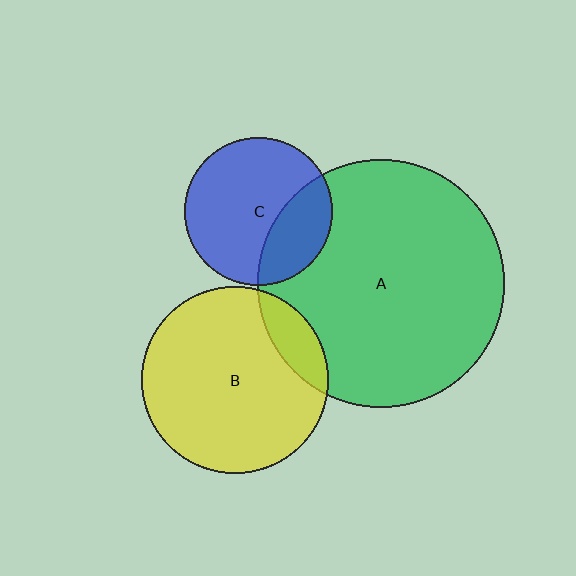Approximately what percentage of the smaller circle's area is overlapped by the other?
Approximately 15%.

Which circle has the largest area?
Circle A (green).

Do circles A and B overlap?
Yes.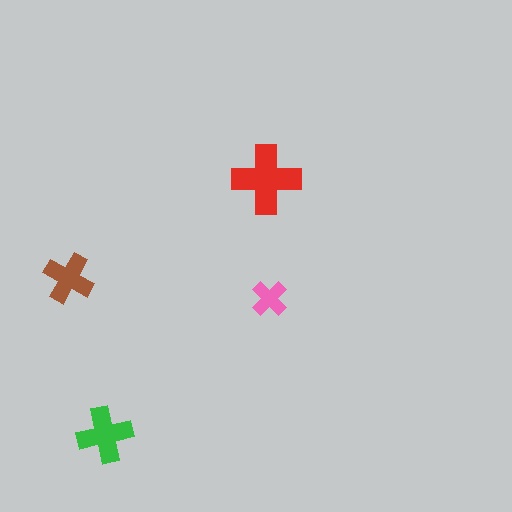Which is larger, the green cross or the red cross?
The red one.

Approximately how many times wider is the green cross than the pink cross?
About 1.5 times wider.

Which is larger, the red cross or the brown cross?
The red one.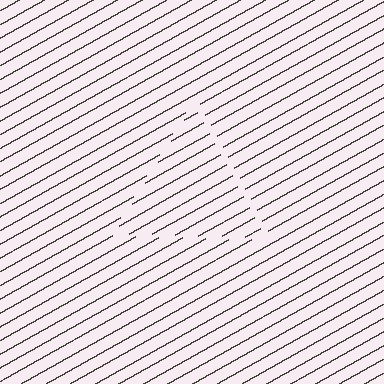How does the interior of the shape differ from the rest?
The interior of the shape contains the same grating, shifted by half a period — the contour is defined by the phase discontinuity where line-ends from the inner and outer gratings abut.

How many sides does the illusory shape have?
3 sides — the line-ends trace a triangle.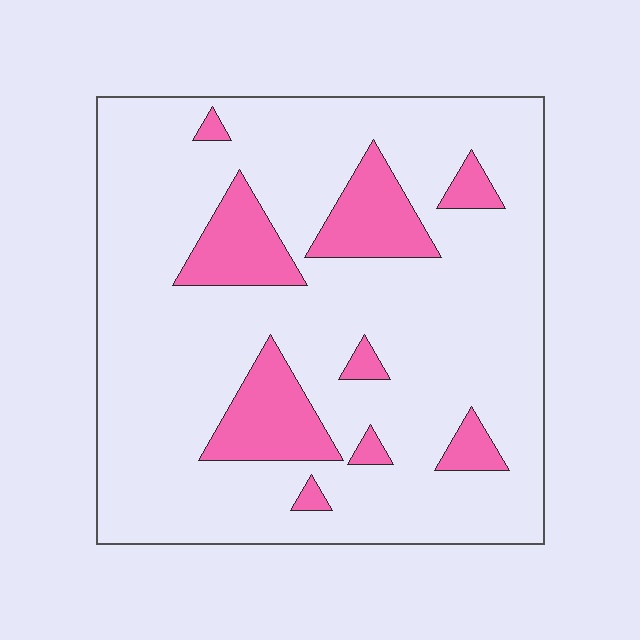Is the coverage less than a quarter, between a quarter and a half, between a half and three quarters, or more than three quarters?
Less than a quarter.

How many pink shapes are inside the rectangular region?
9.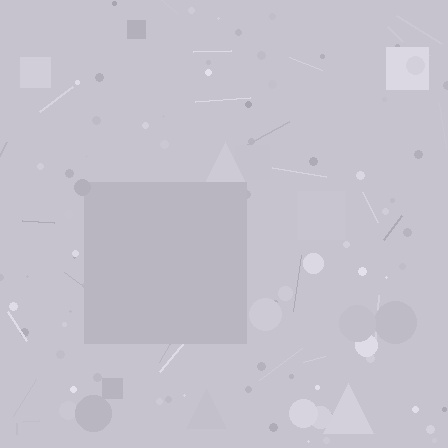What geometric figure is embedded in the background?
A square is embedded in the background.